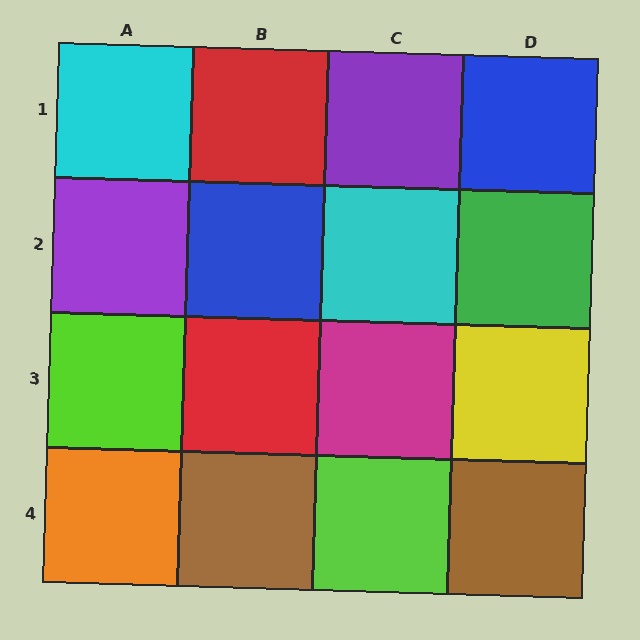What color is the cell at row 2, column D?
Green.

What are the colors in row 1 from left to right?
Cyan, red, purple, blue.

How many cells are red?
2 cells are red.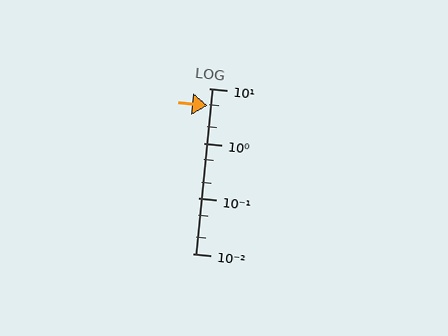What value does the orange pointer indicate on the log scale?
The pointer indicates approximately 4.9.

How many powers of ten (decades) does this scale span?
The scale spans 3 decades, from 0.01 to 10.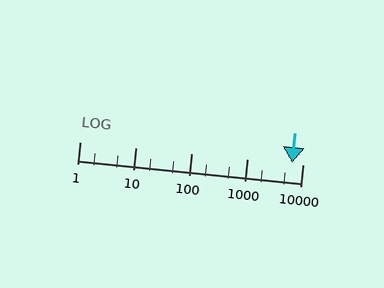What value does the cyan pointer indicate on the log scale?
The pointer indicates approximately 6500.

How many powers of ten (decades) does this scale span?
The scale spans 4 decades, from 1 to 10000.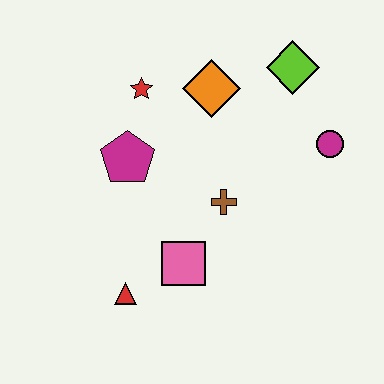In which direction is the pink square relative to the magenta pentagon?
The pink square is below the magenta pentagon.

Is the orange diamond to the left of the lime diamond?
Yes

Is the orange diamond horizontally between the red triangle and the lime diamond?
Yes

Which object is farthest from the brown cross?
The lime diamond is farthest from the brown cross.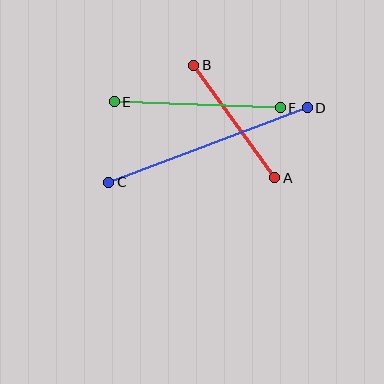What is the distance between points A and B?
The distance is approximately 139 pixels.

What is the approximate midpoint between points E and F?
The midpoint is at approximately (197, 105) pixels.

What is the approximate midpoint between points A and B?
The midpoint is at approximately (234, 122) pixels.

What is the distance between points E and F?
The distance is approximately 166 pixels.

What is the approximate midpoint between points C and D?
The midpoint is at approximately (208, 145) pixels.